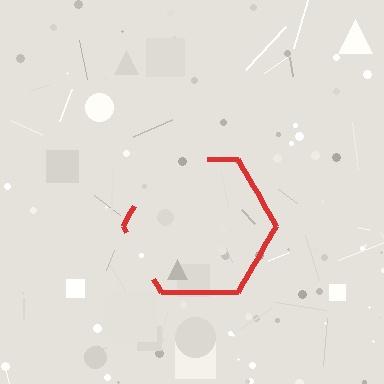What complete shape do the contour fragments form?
The contour fragments form a hexagon.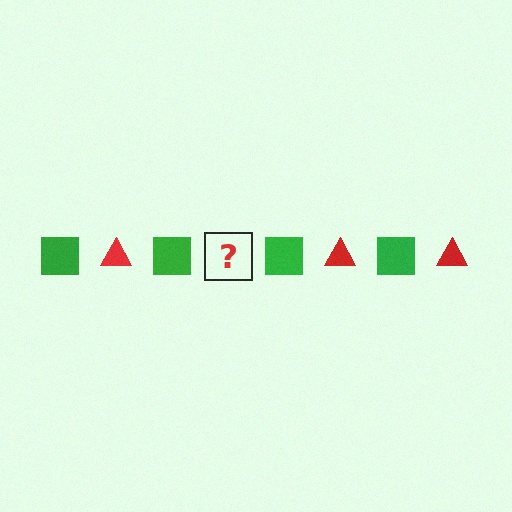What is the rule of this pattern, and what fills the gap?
The rule is that the pattern alternates between green square and red triangle. The gap should be filled with a red triangle.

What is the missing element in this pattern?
The missing element is a red triangle.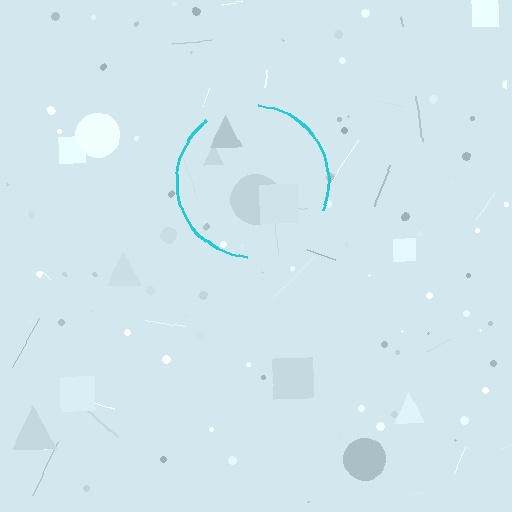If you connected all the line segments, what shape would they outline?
They would outline a circle.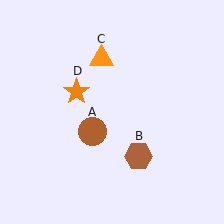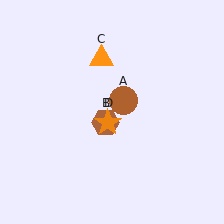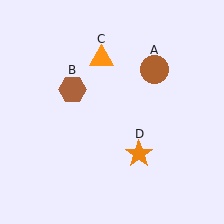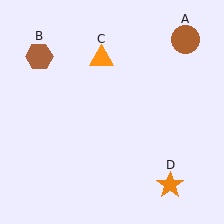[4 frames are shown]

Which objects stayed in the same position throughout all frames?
Orange triangle (object C) remained stationary.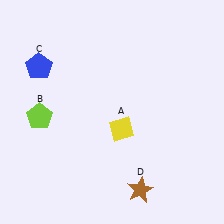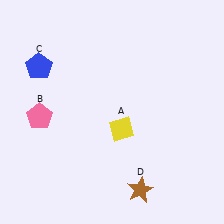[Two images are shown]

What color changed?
The pentagon (B) changed from lime in Image 1 to pink in Image 2.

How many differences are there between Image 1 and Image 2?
There is 1 difference between the two images.